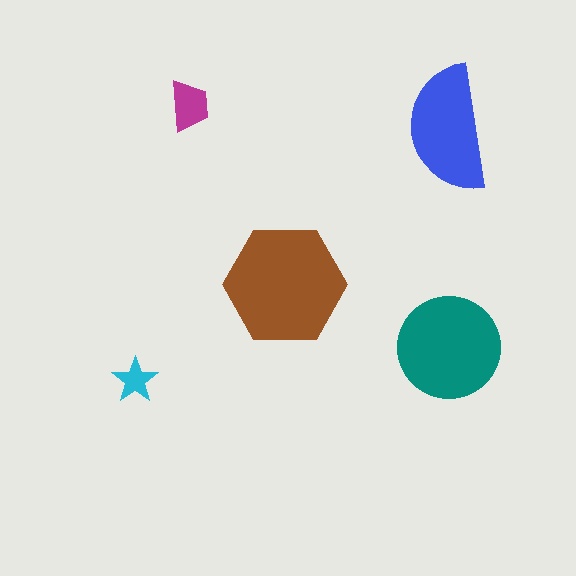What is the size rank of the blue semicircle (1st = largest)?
3rd.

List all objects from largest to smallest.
The brown hexagon, the teal circle, the blue semicircle, the magenta trapezoid, the cyan star.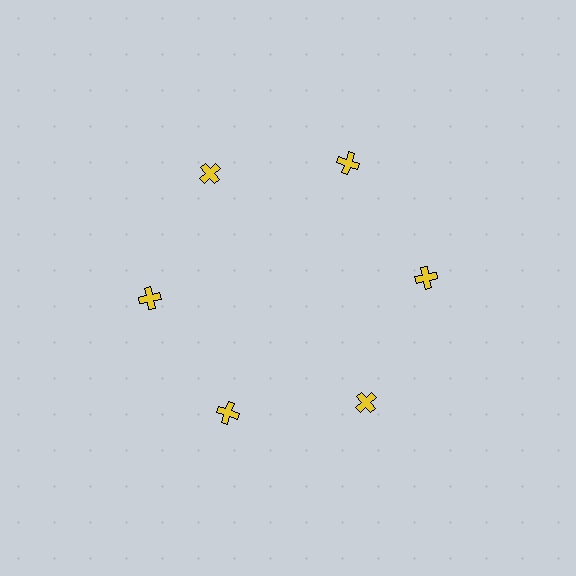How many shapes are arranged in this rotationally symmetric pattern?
There are 6 shapes, arranged in 6 groups of 1.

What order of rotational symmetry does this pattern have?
This pattern has 6-fold rotational symmetry.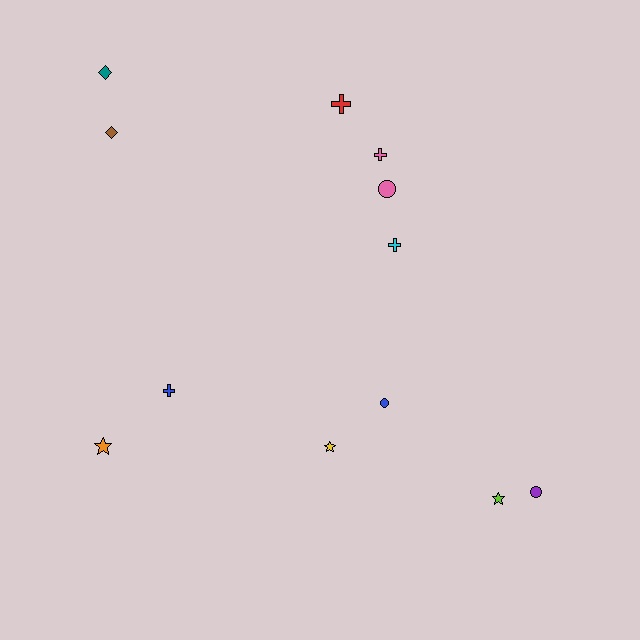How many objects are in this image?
There are 12 objects.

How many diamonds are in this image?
There are 2 diamonds.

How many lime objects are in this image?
There is 1 lime object.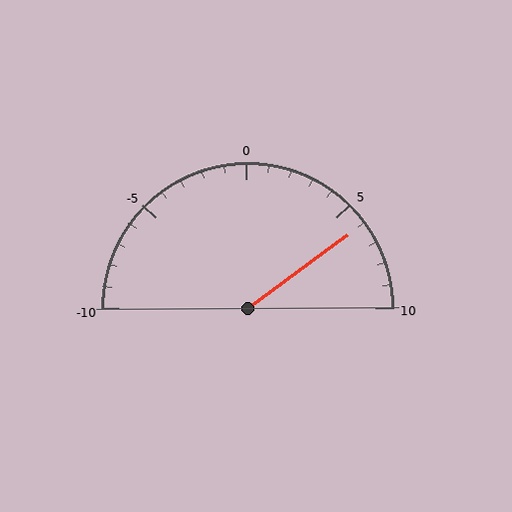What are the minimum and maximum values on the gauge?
The gauge ranges from -10 to 10.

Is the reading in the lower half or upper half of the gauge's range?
The reading is in the upper half of the range (-10 to 10).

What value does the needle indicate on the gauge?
The needle indicates approximately 6.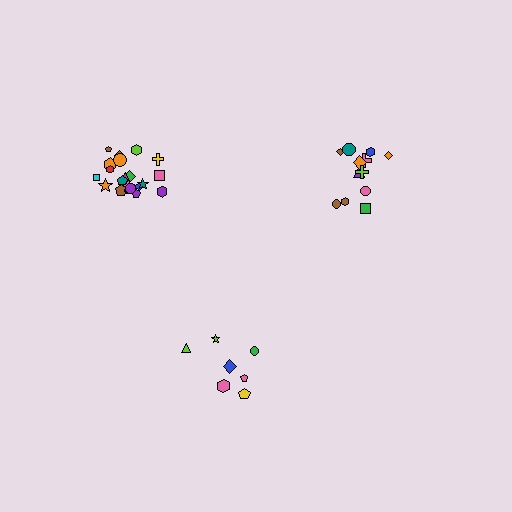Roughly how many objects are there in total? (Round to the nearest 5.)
Roughly 40 objects in total.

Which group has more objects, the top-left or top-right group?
The top-left group.